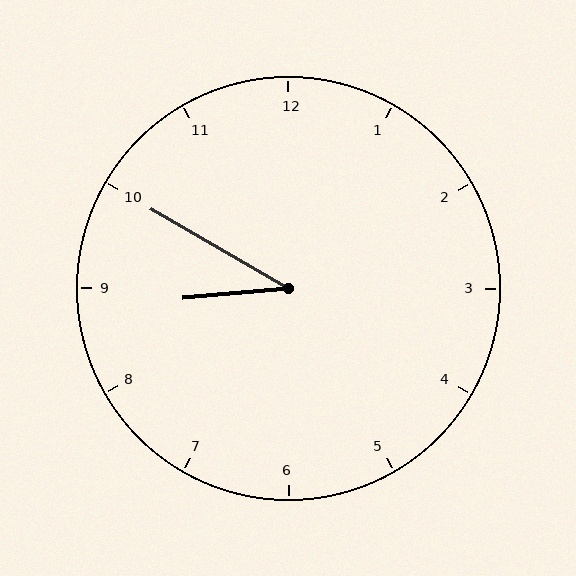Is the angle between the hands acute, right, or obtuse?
It is acute.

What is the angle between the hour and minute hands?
Approximately 35 degrees.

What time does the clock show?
8:50.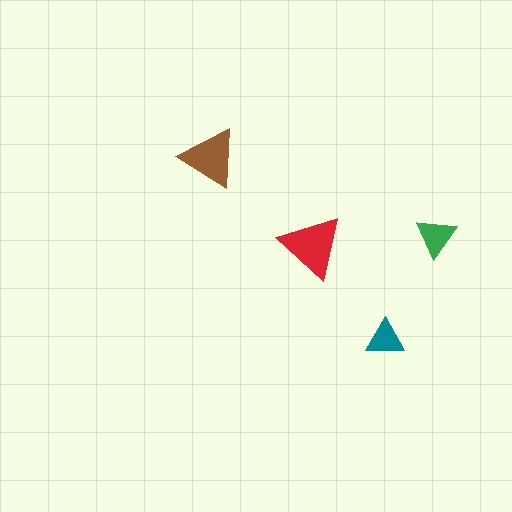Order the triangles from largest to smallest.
the red one, the brown one, the green one, the teal one.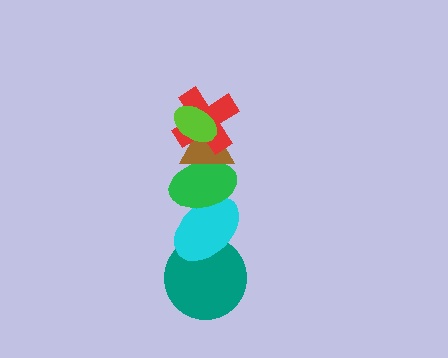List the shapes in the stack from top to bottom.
From top to bottom: the lime ellipse, the red cross, the brown triangle, the green ellipse, the cyan ellipse, the teal circle.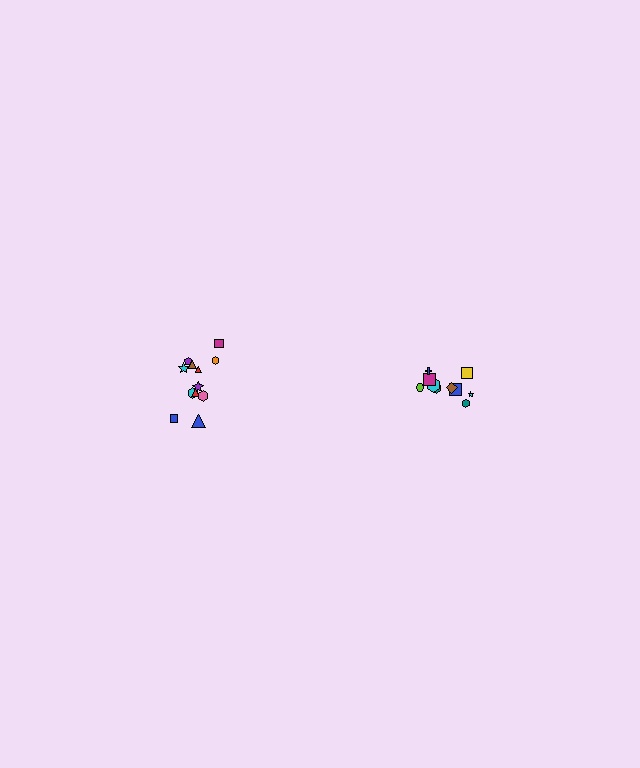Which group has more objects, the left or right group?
The left group.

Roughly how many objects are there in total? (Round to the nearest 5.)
Roughly 20 objects in total.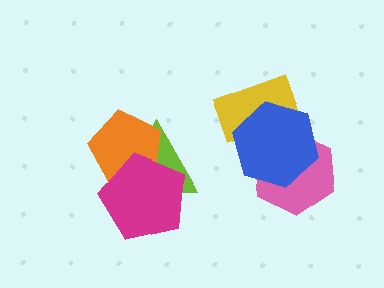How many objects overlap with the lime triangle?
2 objects overlap with the lime triangle.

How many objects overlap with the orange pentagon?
2 objects overlap with the orange pentagon.